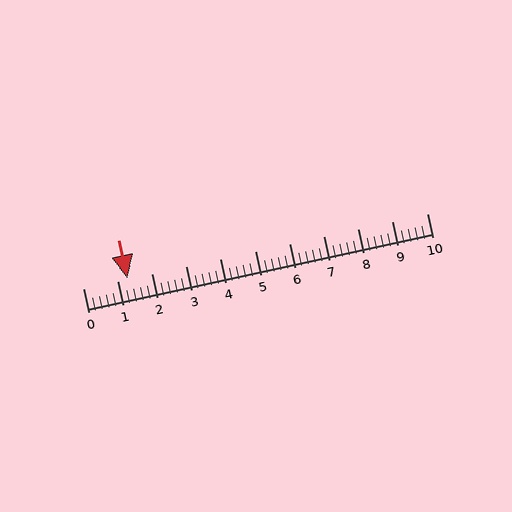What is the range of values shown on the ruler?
The ruler shows values from 0 to 10.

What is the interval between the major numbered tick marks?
The major tick marks are spaced 1 units apart.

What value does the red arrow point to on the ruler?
The red arrow points to approximately 1.3.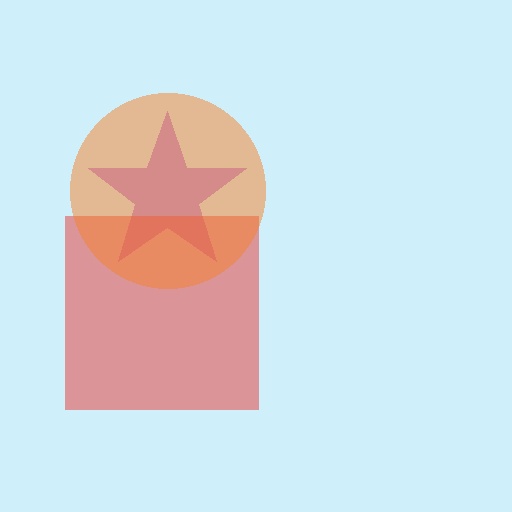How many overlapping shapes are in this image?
There are 3 overlapping shapes in the image.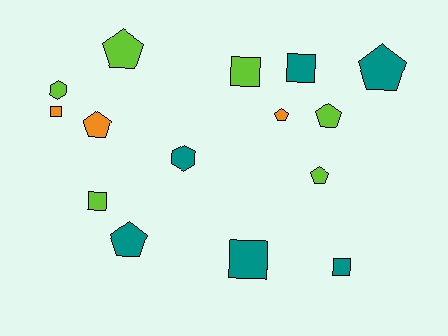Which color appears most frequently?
Teal, with 6 objects.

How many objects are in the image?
There are 15 objects.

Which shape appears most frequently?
Pentagon, with 7 objects.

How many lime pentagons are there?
There are 3 lime pentagons.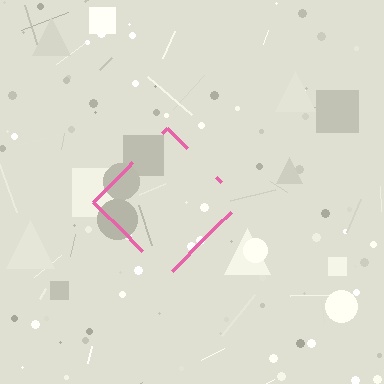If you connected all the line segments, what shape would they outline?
They would outline a diamond.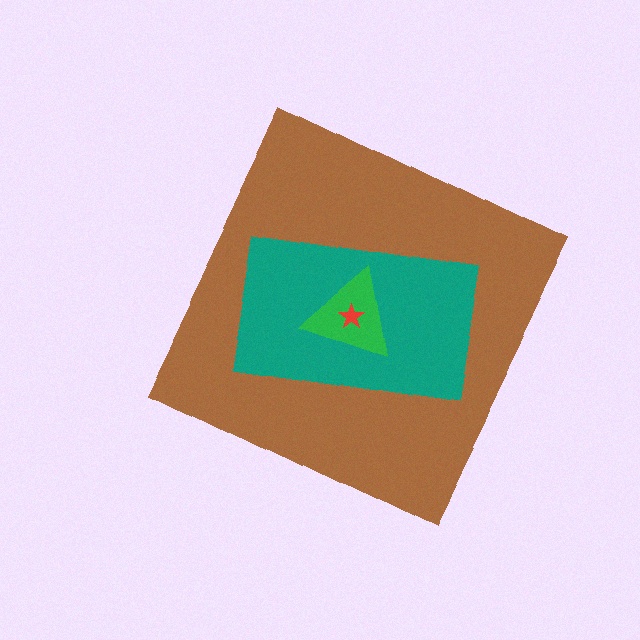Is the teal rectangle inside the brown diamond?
Yes.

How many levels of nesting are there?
4.